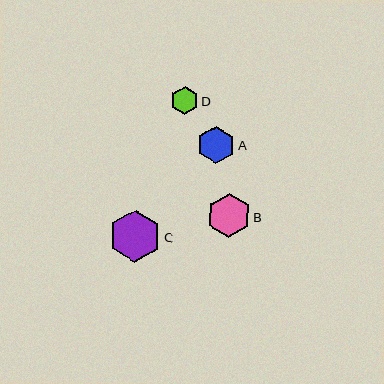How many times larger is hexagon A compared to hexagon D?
Hexagon A is approximately 1.3 times the size of hexagon D.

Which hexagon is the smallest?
Hexagon D is the smallest with a size of approximately 28 pixels.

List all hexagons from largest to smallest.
From largest to smallest: C, B, A, D.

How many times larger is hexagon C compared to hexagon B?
Hexagon C is approximately 1.2 times the size of hexagon B.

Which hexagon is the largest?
Hexagon C is the largest with a size of approximately 52 pixels.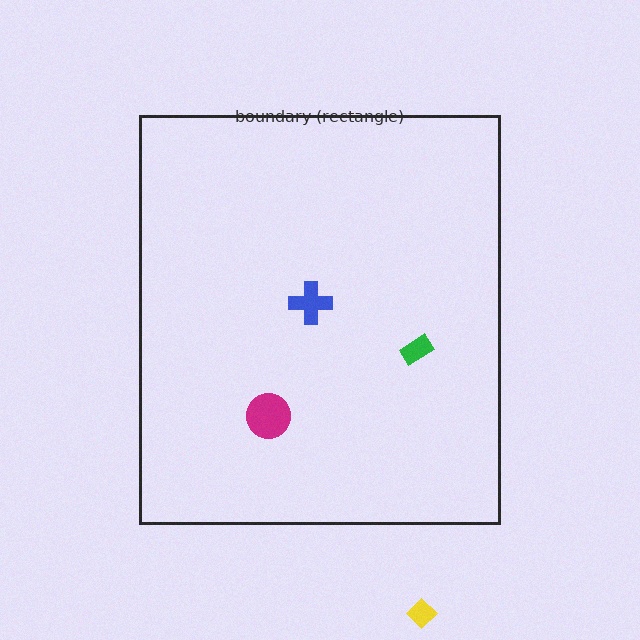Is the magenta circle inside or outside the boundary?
Inside.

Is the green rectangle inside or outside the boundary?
Inside.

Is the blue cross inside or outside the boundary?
Inside.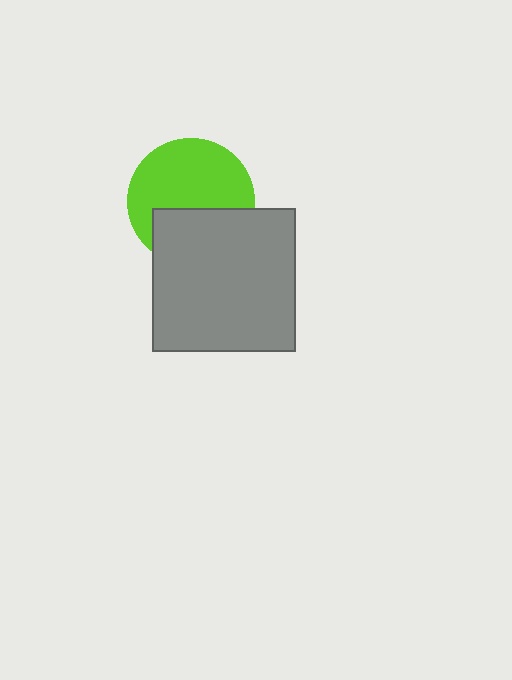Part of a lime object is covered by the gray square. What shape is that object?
It is a circle.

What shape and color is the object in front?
The object in front is a gray square.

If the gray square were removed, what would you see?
You would see the complete lime circle.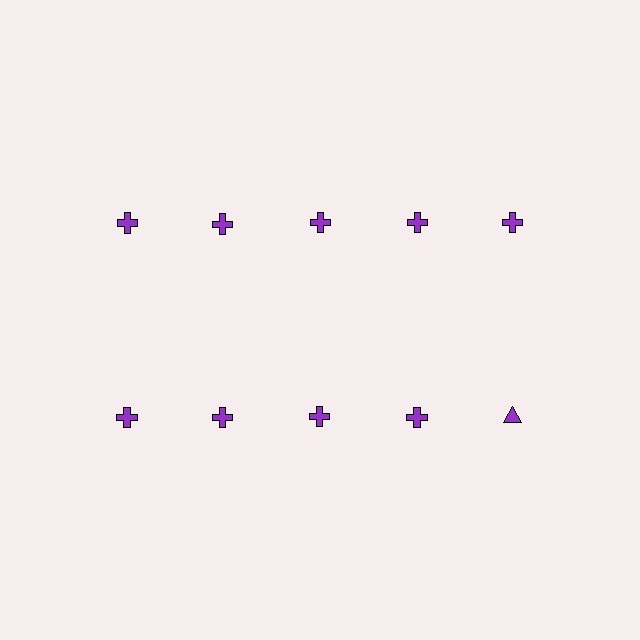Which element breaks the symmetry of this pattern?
The purple triangle in the second row, rightmost column breaks the symmetry. All other shapes are purple crosses.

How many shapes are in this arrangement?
There are 10 shapes arranged in a grid pattern.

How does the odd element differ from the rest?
It has a different shape: triangle instead of cross.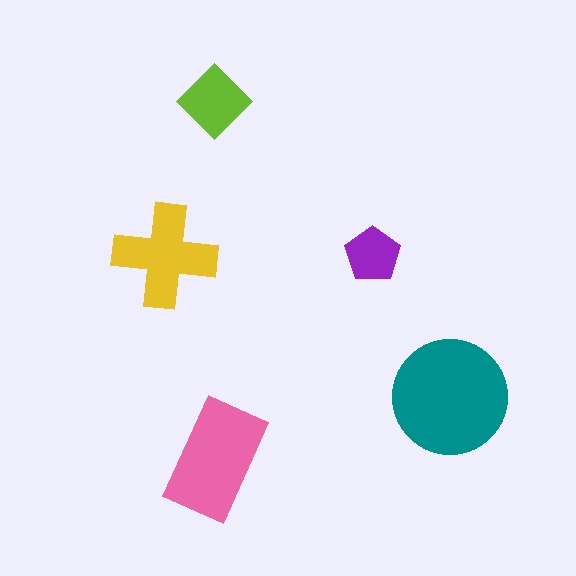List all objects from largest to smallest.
The teal circle, the pink rectangle, the yellow cross, the lime diamond, the purple pentagon.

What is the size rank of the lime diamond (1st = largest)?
4th.